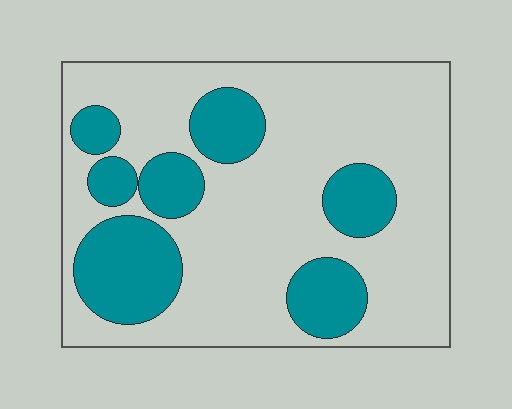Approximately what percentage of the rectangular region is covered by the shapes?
Approximately 30%.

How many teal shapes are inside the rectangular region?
7.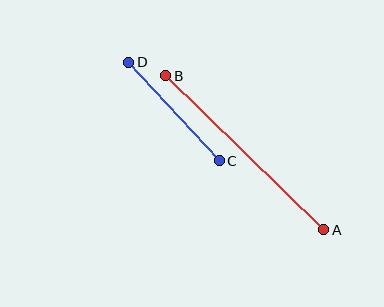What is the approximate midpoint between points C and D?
The midpoint is at approximately (174, 111) pixels.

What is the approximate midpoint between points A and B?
The midpoint is at approximately (245, 153) pixels.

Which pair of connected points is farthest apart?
Points A and B are farthest apart.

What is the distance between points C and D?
The distance is approximately 134 pixels.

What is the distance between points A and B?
The distance is approximately 221 pixels.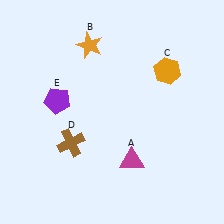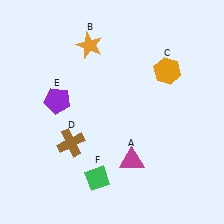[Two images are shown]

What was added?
A green diamond (F) was added in Image 2.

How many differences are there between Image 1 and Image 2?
There is 1 difference between the two images.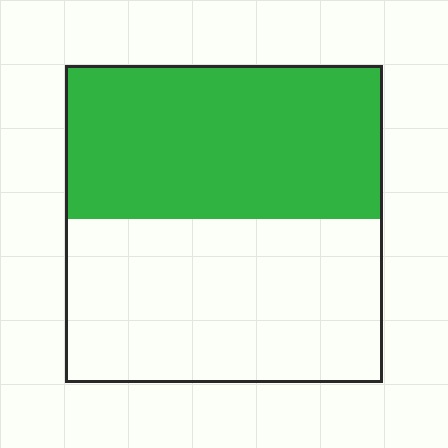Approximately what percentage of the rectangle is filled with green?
Approximately 50%.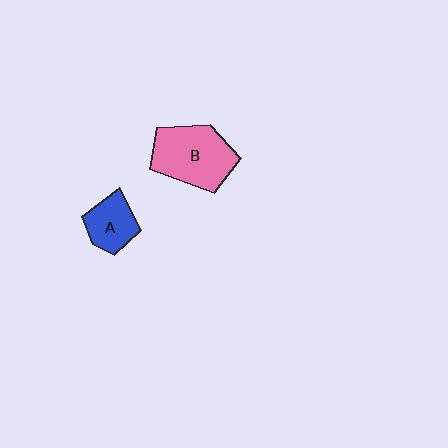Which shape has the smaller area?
Shape A (blue).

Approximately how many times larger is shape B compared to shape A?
Approximately 1.9 times.